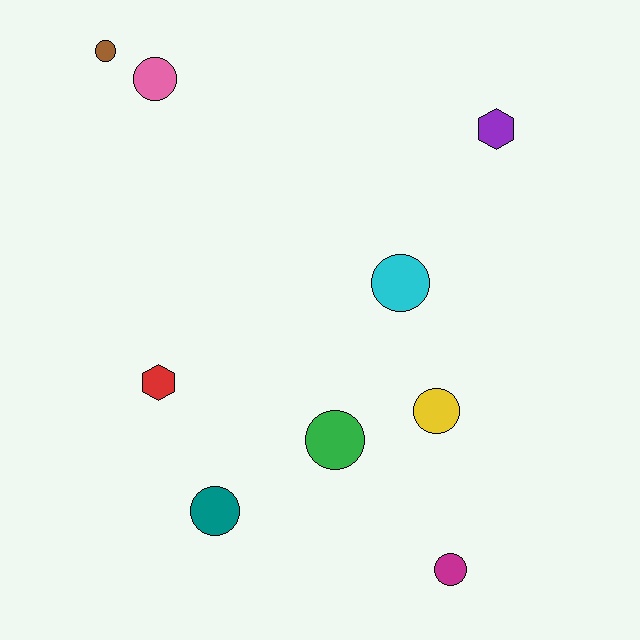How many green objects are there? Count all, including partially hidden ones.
There is 1 green object.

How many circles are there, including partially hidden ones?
There are 7 circles.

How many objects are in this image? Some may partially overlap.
There are 9 objects.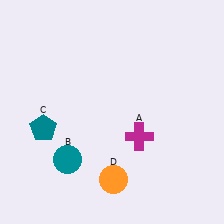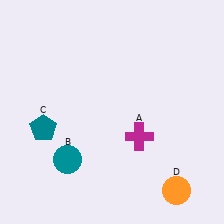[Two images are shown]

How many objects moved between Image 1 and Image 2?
1 object moved between the two images.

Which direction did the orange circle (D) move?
The orange circle (D) moved right.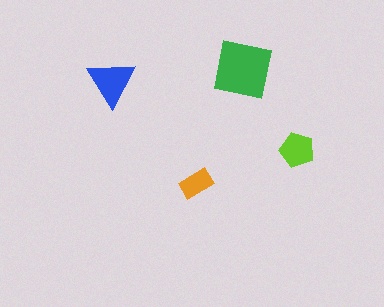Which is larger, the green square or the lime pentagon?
The green square.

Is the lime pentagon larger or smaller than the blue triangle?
Smaller.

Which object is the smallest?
The orange rectangle.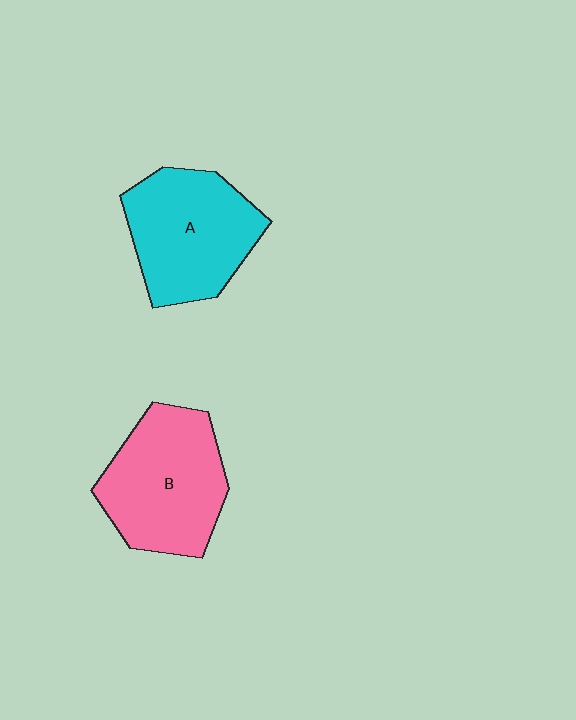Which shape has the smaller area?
Shape A (cyan).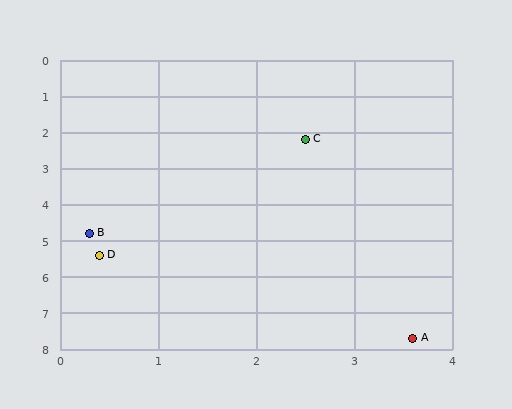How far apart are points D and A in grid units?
Points D and A are about 3.9 grid units apart.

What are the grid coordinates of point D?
Point D is at approximately (0.4, 5.4).